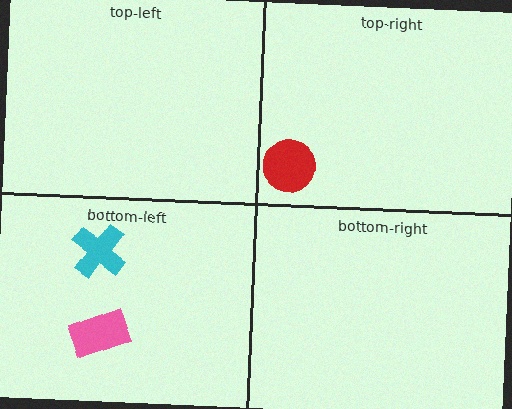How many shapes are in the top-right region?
1.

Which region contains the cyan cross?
The bottom-left region.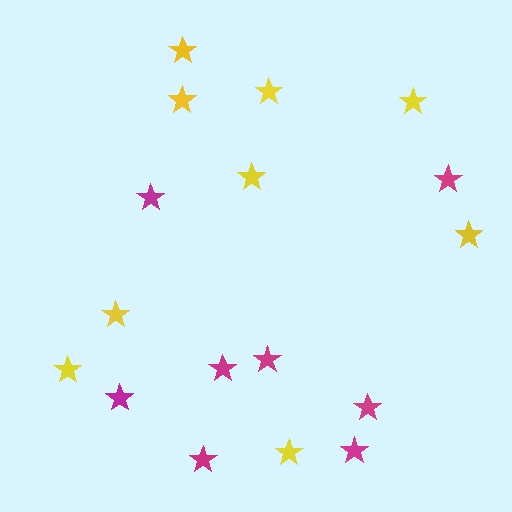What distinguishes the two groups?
There are 2 groups: one group of magenta stars (8) and one group of yellow stars (9).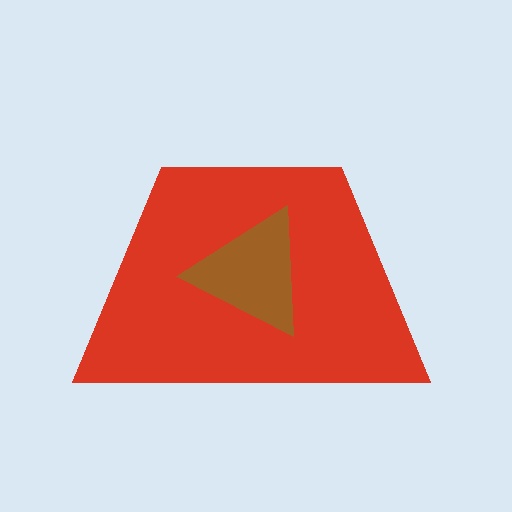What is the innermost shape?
The brown triangle.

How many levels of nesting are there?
2.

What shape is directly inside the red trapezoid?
The brown triangle.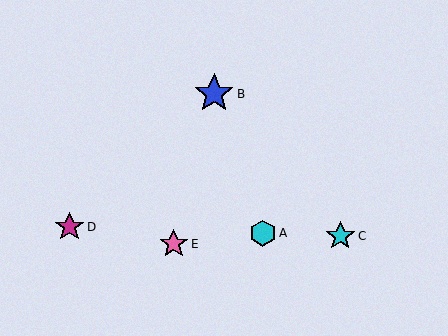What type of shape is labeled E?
Shape E is a pink star.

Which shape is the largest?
The blue star (labeled B) is the largest.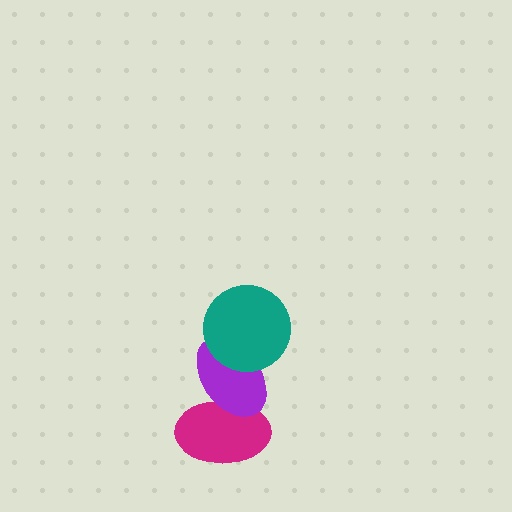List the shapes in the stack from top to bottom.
From top to bottom: the teal circle, the purple ellipse, the magenta ellipse.